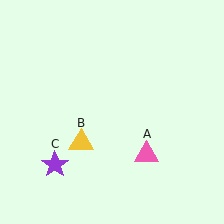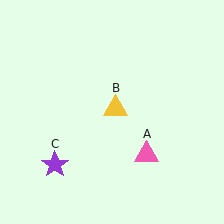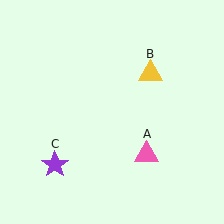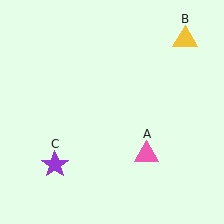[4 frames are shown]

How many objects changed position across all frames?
1 object changed position: yellow triangle (object B).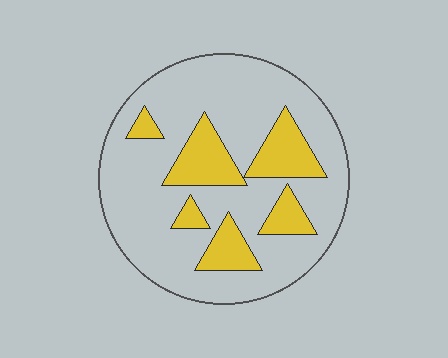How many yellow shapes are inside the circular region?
6.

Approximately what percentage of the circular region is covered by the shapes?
Approximately 25%.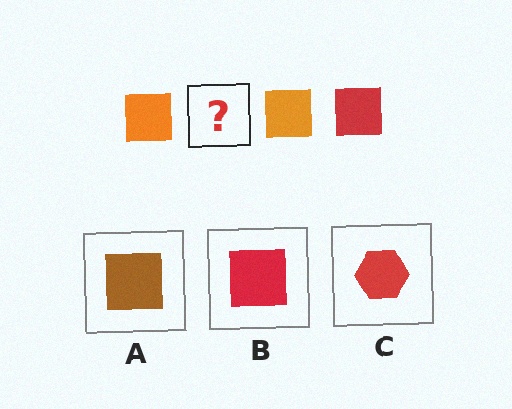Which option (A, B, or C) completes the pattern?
B.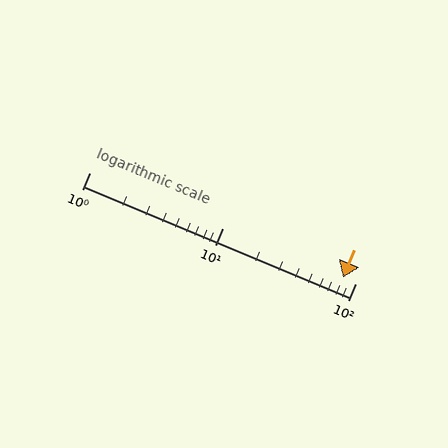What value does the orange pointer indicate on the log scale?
The pointer indicates approximately 80.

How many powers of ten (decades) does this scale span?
The scale spans 2 decades, from 1 to 100.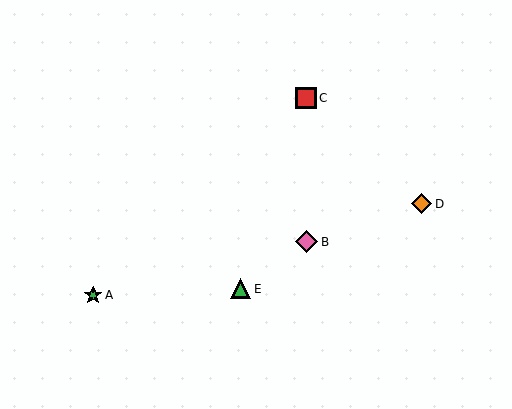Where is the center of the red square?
The center of the red square is at (306, 98).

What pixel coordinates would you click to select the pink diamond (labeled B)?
Click at (307, 242) to select the pink diamond B.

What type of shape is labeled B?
Shape B is a pink diamond.